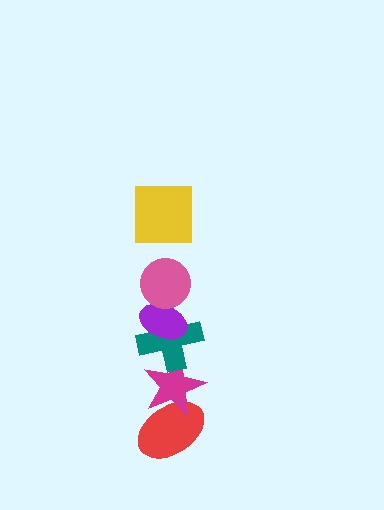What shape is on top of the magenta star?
The teal cross is on top of the magenta star.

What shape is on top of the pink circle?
The yellow square is on top of the pink circle.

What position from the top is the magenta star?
The magenta star is 5th from the top.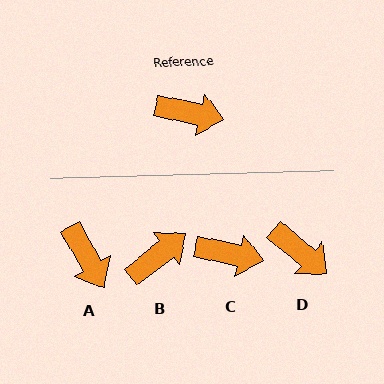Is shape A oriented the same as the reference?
No, it is off by about 48 degrees.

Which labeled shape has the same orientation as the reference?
C.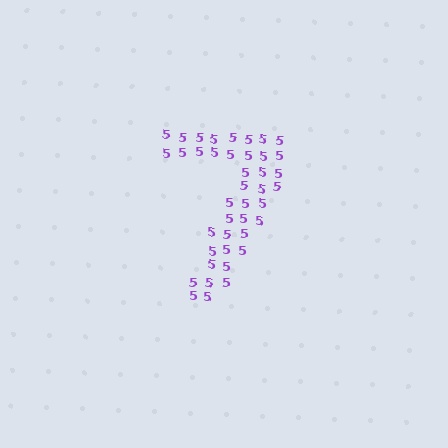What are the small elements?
The small elements are digit 5's.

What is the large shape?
The large shape is the digit 7.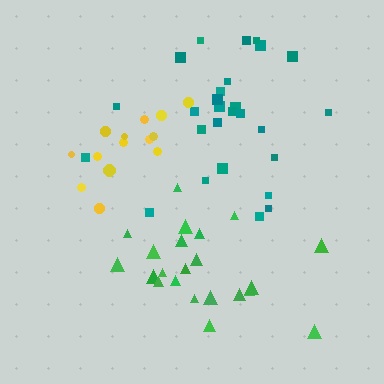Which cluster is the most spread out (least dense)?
Teal.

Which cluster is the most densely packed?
Green.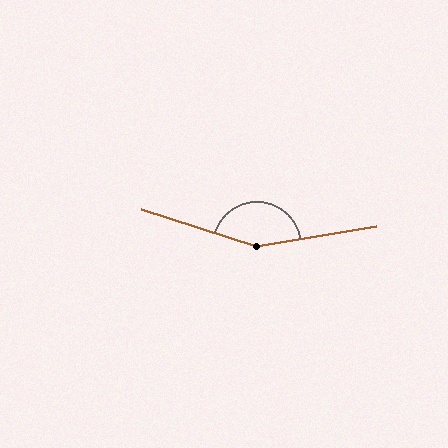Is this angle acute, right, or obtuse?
It is obtuse.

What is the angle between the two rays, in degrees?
Approximately 153 degrees.